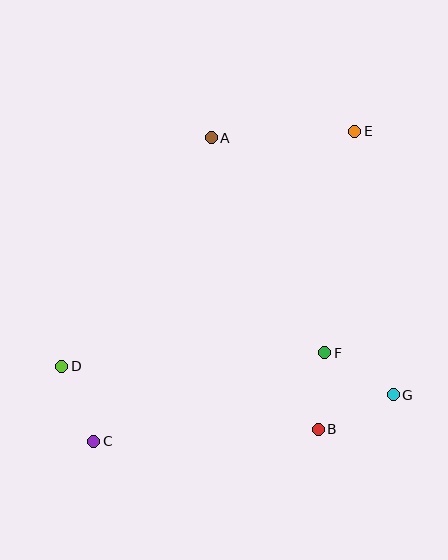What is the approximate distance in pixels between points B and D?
The distance between B and D is approximately 264 pixels.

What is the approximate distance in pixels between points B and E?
The distance between B and E is approximately 300 pixels.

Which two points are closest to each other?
Points B and F are closest to each other.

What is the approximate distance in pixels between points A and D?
The distance between A and D is approximately 273 pixels.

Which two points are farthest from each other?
Points C and E are farthest from each other.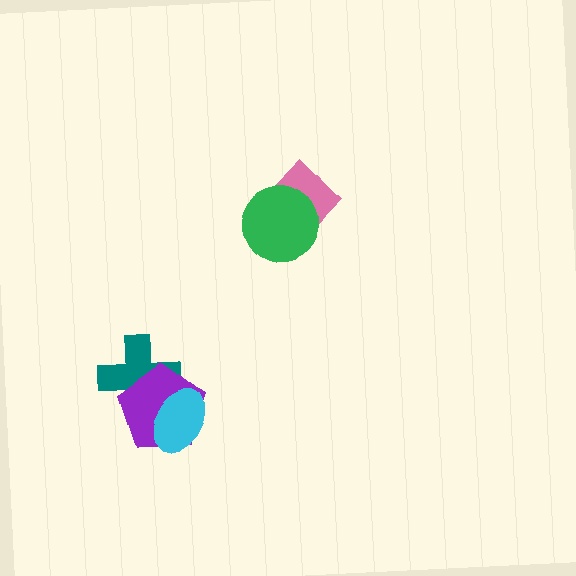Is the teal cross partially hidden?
Yes, it is partially covered by another shape.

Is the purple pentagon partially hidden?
Yes, it is partially covered by another shape.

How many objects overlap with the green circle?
1 object overlaps with the green circle.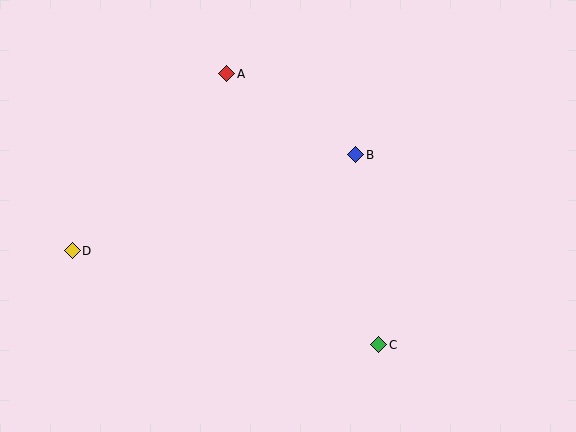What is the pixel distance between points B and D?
The distance between B and D is 299 pixels.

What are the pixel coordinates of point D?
Point D is at (72, 251).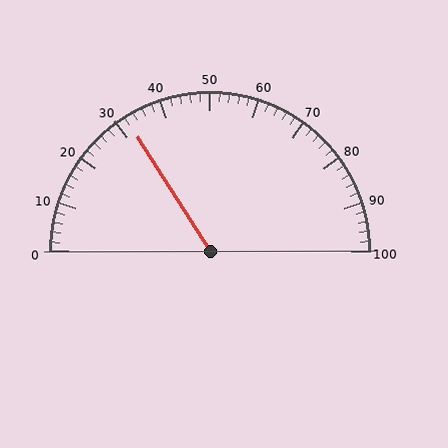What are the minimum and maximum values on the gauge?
The gauge ranges from 0 to 100.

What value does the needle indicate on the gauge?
The needle indicates approximately 32.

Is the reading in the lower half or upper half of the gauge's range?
The reading is in the lower half of the range (0 to 100).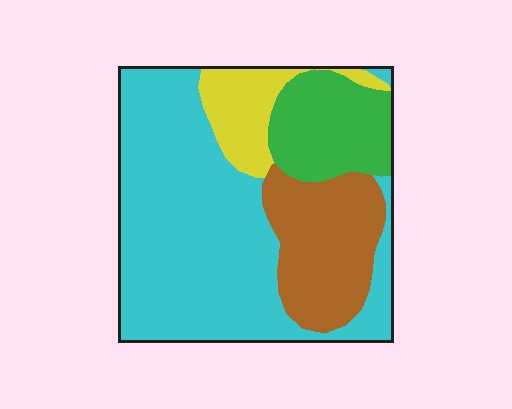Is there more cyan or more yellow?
Cyan.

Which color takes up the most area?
Cyan, at roughly 55%.